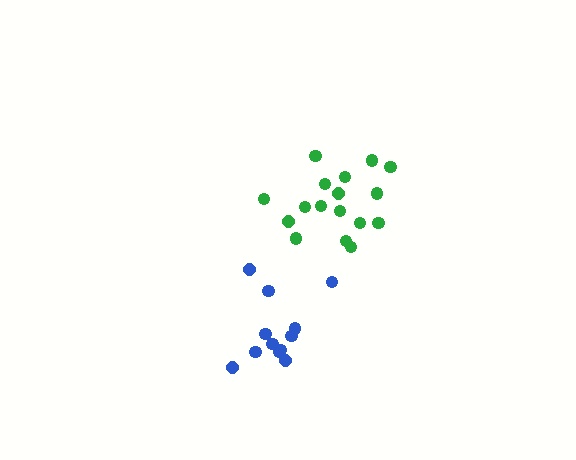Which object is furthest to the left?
The blue cluster is leftmost.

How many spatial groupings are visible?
There are 2 spatial groupings.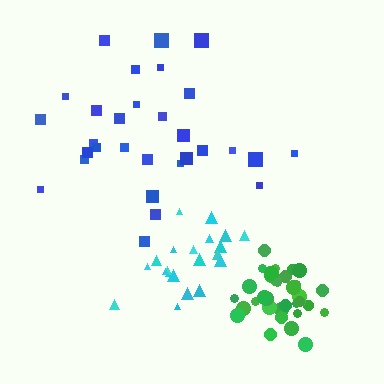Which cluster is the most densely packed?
Green.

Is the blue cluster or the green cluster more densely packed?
Green.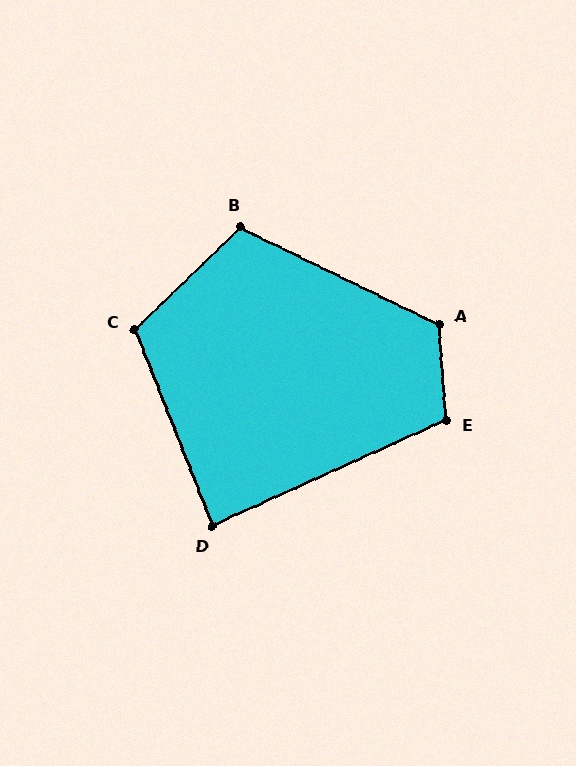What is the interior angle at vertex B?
Approximately 110 degrees (obtuse).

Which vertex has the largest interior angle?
A, at approximately 120 degrees.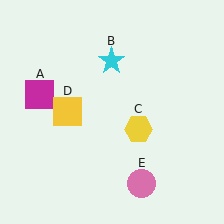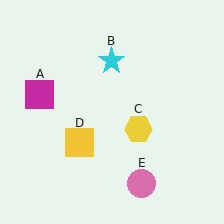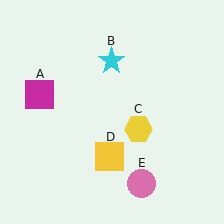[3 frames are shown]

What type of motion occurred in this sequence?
The yellow square (object D) rotated counterclockwise around the center of the scene.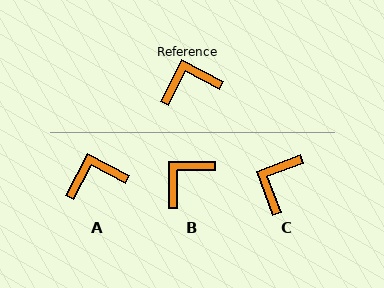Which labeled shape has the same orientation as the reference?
A.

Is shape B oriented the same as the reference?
No, it is off by about 27 degrees.